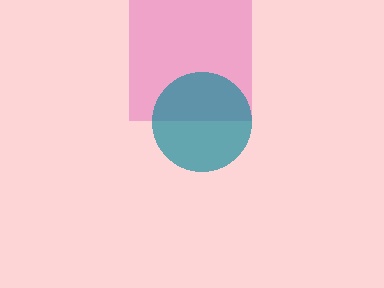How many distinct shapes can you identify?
There are 2 distinct shapes: a pink square, a teal circle.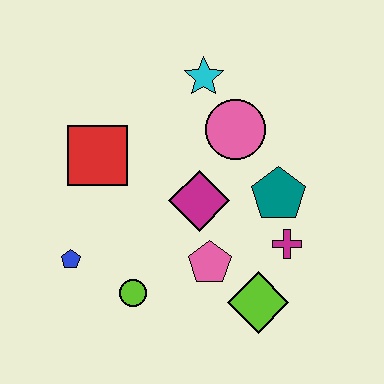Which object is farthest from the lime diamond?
The cyan star is farthest from the lime diamond.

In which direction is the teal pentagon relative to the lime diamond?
The teal pentagon is above the lime diamond.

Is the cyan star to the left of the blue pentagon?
No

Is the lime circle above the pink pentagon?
No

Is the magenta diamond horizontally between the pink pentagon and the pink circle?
No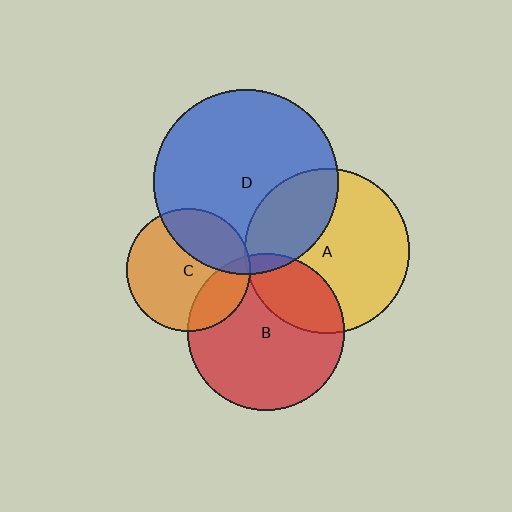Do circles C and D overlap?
Yes.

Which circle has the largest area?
Circle D (blue).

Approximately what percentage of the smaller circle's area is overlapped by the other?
Approximately 30%.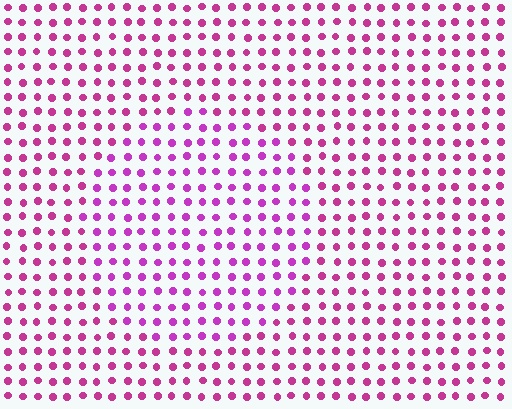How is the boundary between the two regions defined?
The boundary is defined purely by a slight shift in hue (about 20 degrees). Spacing, size, and orientation are identical on both sides.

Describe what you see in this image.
The image is filled with small magenta elements in a uniform arrangement. A circle-shaped region is visible where the elements are tinted to a slightly different hue, forming a subtle color boundary.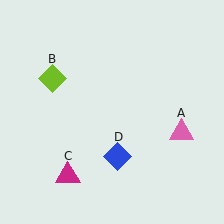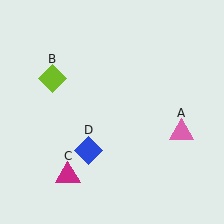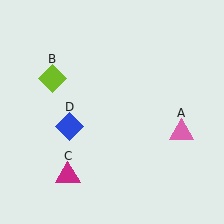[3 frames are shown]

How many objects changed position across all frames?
1 object changed position: blue diamond (object D).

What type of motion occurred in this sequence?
The blue diamond (object D) rotated clockwise around the center of the scene.